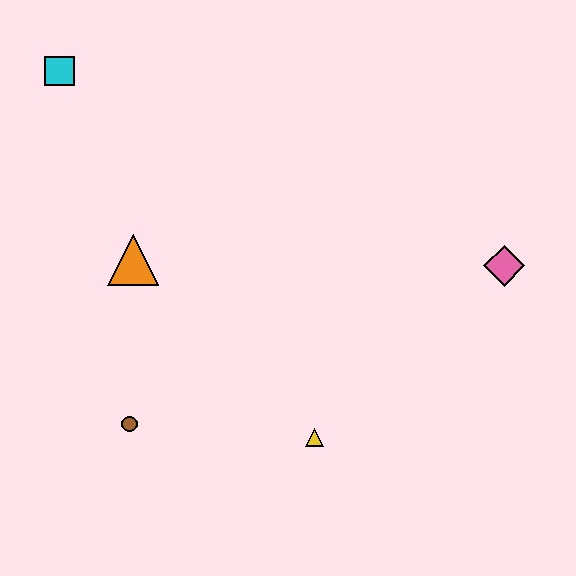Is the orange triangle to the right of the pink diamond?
No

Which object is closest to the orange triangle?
The brown circle is closest to the orange triangle.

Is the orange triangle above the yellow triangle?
Yes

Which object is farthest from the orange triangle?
The pink diamond is farthest from the orange triangle.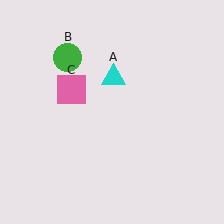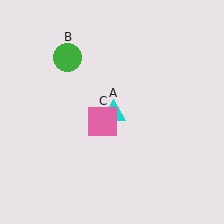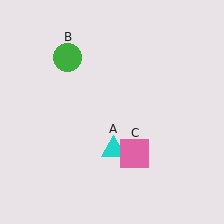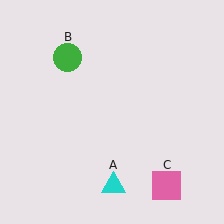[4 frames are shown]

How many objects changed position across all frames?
2 objects changed position: cyan triangle (object A), pink square (object C).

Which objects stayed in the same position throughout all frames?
Green circle (object B) remained stationary.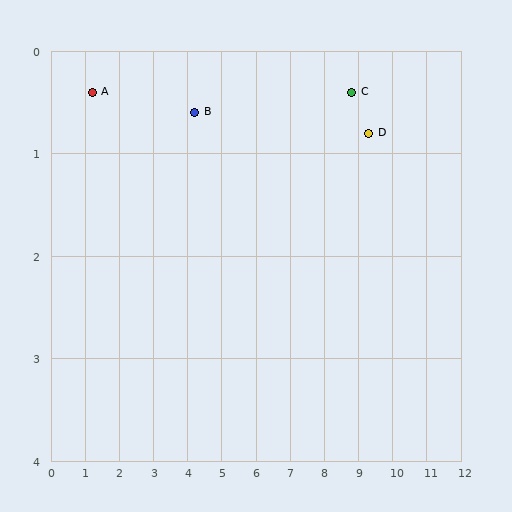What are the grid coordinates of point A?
Point A is at approximately (1.2, 0.4).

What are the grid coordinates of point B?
Point B is at approximately (4.2, 0.6).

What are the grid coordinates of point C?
Point C is at approximately (8.8, 0.4).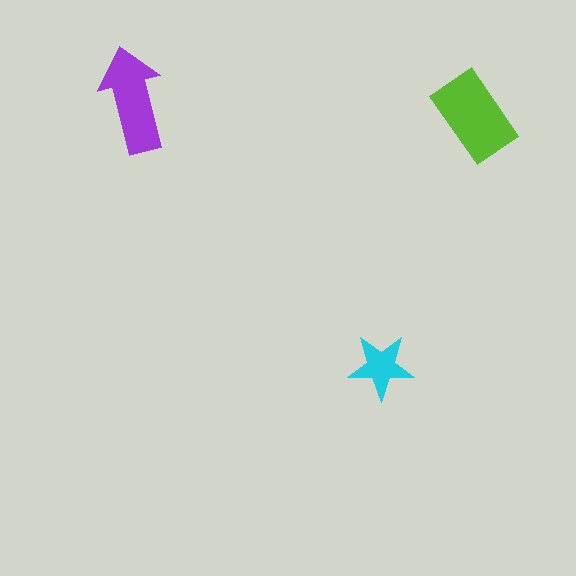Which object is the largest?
The lime rectangle.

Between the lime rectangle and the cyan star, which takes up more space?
The lime rectangle.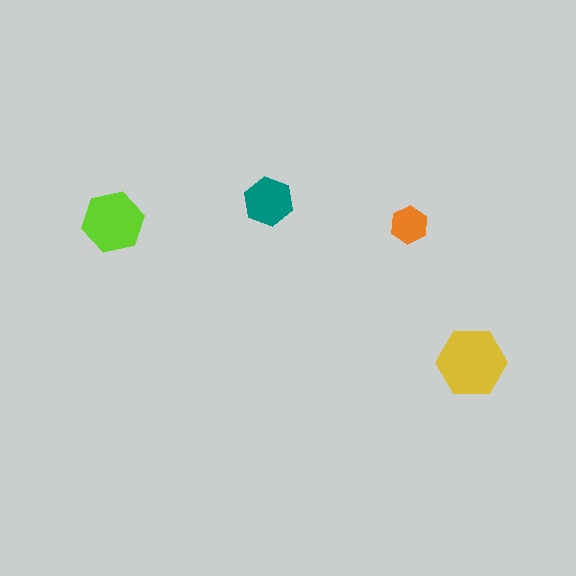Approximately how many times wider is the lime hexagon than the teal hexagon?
About 1.5 times wider.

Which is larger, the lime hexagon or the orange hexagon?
The lime one.